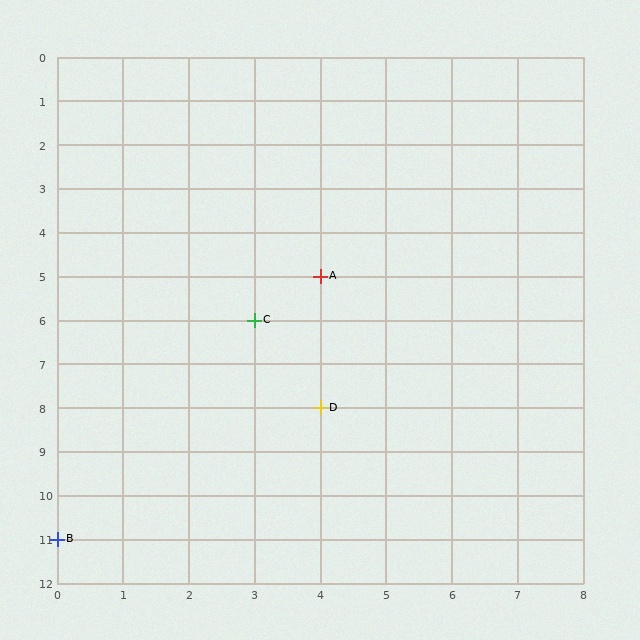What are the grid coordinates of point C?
Point C is at grid coordinates (3, 6).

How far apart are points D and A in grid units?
Points D and A are 3 rows apart.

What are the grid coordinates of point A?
Point A is at grid coordinates (4, 5).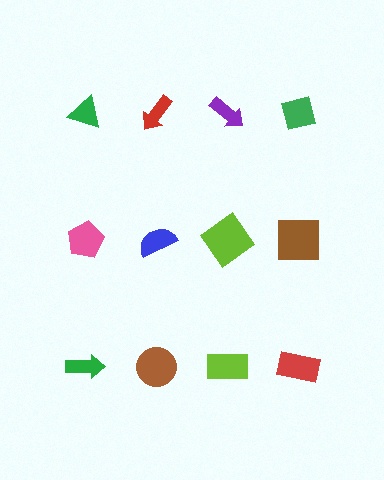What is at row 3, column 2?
A brown circle.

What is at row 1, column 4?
A green square.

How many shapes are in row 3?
4 shapes.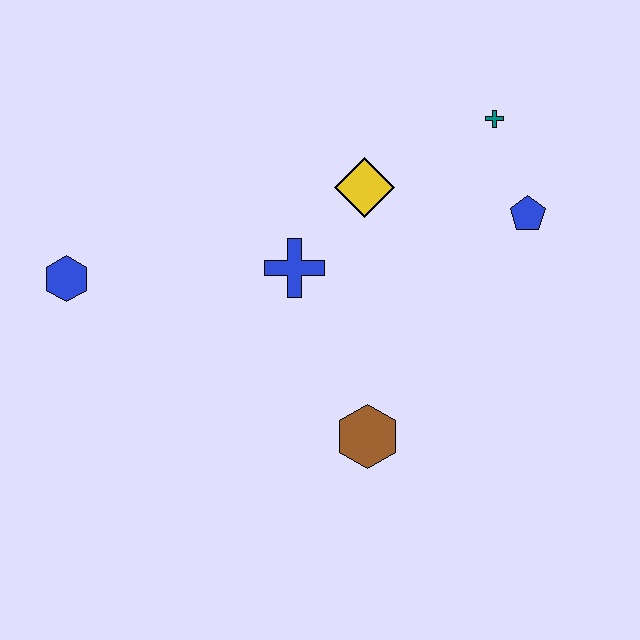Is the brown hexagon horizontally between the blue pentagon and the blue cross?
Yes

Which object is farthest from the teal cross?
The blue hexagon is farthest from the teal cross.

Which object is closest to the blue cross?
The yellow diamond is closest to the blue cross.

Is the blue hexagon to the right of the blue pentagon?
No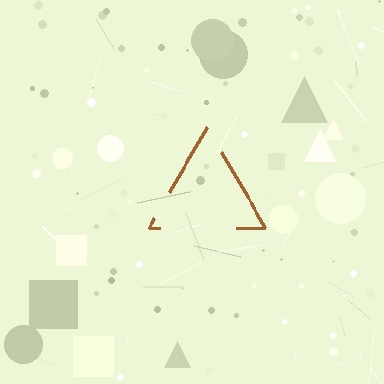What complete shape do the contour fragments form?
The contour fragments form a triangle.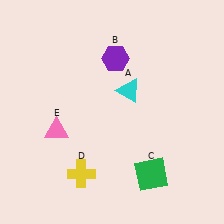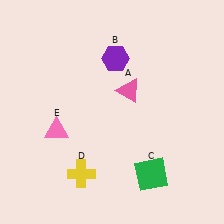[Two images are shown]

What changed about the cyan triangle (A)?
In Image 1, A is cyan. In Image 2, it changed to pink.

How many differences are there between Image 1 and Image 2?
There is 1 difference between the two images.